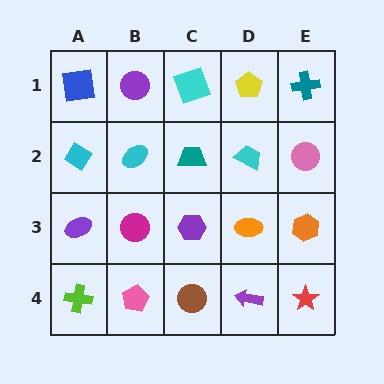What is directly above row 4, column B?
A magenta circle.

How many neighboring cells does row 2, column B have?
4.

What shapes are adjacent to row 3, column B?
A cyan ellipse (row 2, column B), a pink pentagon (row 4, column B), a purple ellipse (row 3, column A), a purple hexagon (row 3, column C).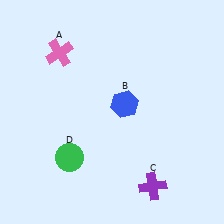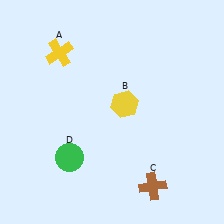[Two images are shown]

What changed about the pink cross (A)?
In Image 1, A is pink. In Image 2, it changed to yellow.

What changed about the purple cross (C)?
In Image 1, C is purple. In Image 2, it changed to brown.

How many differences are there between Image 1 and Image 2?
There are 3 differences between the two images.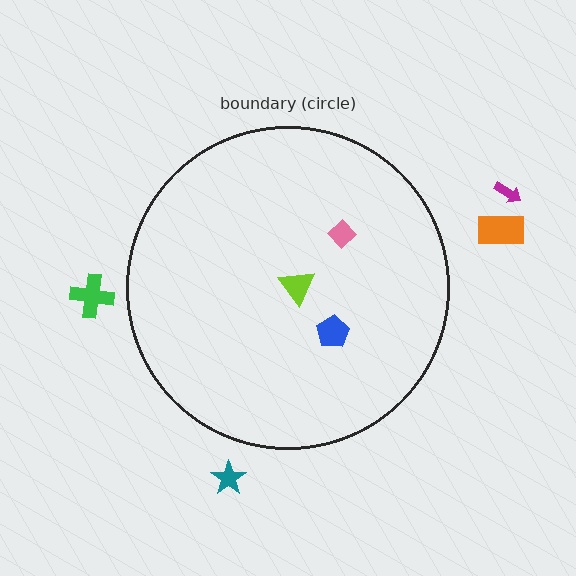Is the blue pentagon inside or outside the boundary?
Inside.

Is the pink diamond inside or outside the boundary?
Inside.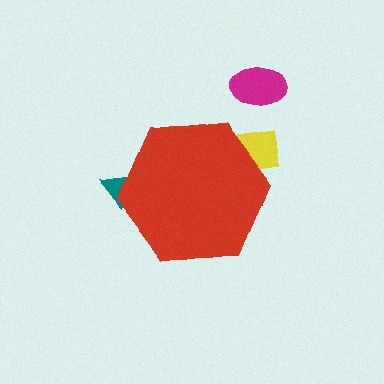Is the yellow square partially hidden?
Yes, the yellow square is partially hidden behind the red hexagon.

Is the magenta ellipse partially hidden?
No, the magenta ellipse is fully visible.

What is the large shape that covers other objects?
A red hexagon.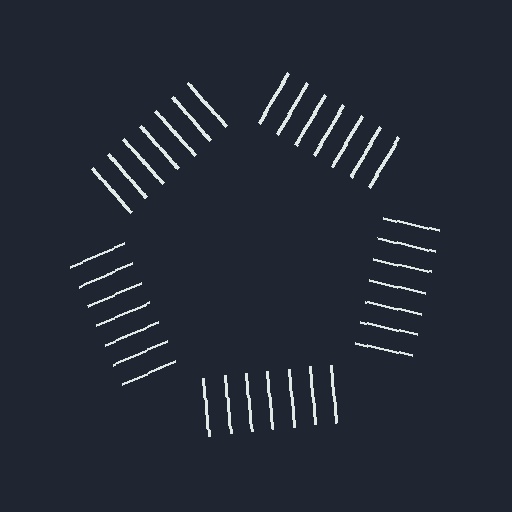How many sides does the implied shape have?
5 sides — the line-ends trace a pentagon.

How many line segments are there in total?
35 — 7 along each of the 5 edges.